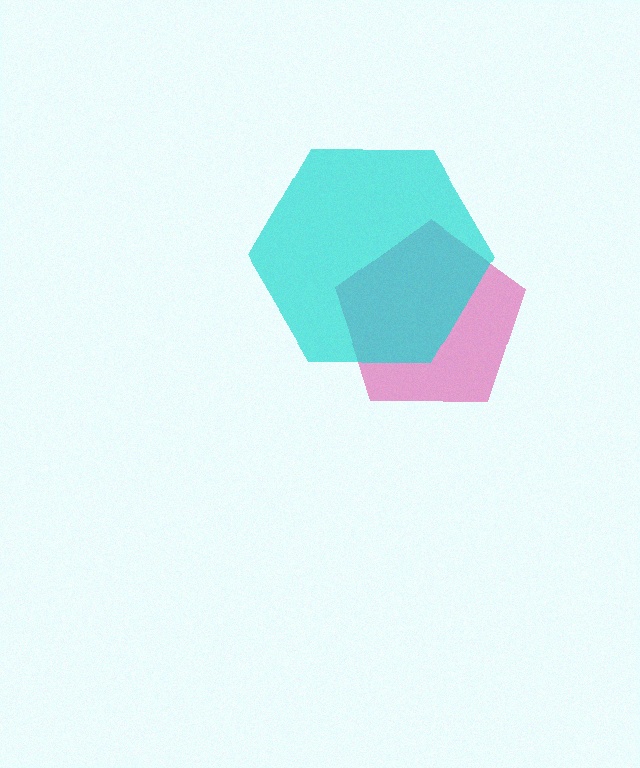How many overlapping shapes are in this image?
There are 2 overlapping shapes in the image.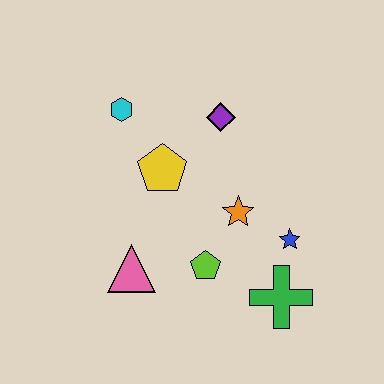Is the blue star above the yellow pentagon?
No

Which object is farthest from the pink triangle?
The purple diamond is farthest from the pink triangle.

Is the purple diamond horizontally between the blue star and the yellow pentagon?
Yes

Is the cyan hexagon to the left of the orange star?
Yes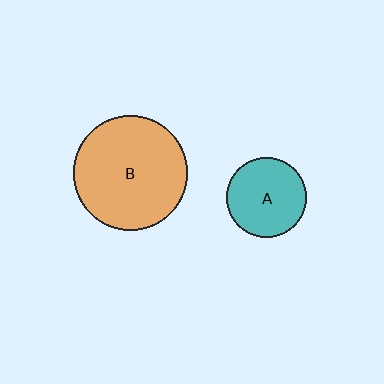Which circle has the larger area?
Circle B (orange).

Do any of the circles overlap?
No, none of the circles overlap.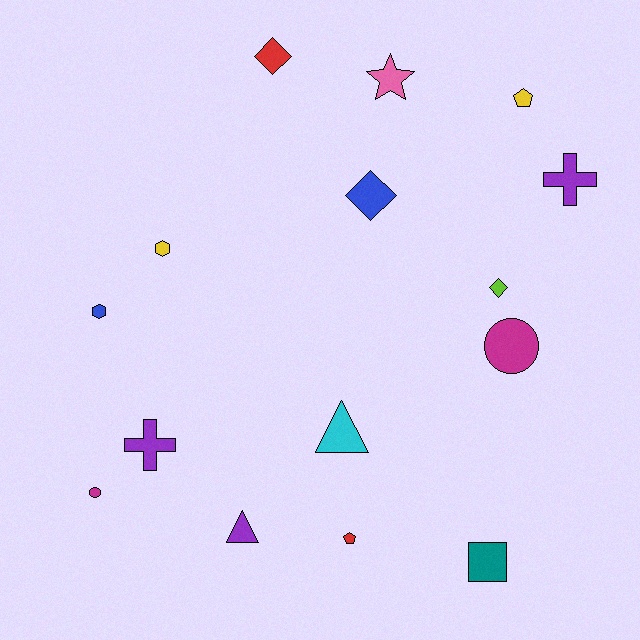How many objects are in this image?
There are 15 objects.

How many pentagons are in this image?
There are 2 pentagons.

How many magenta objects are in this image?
There are 2 magenta objects.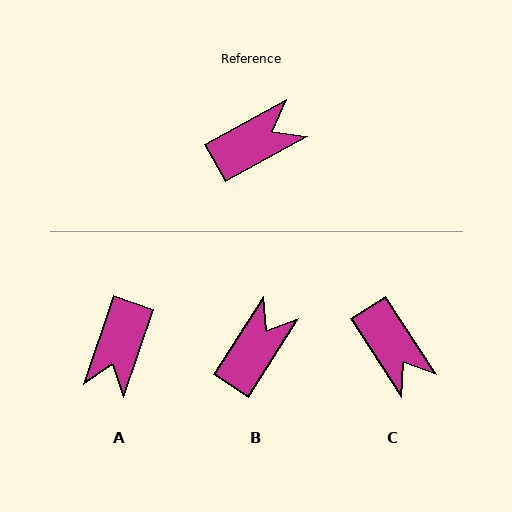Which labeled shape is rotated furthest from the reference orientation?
A, about 137 degrees away.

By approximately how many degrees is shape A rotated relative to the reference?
Approximately 137 degrees clockwise.